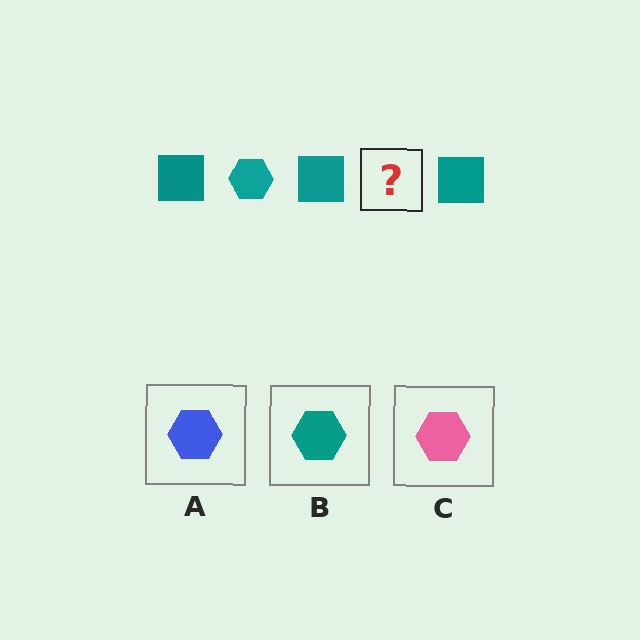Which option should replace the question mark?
Option B.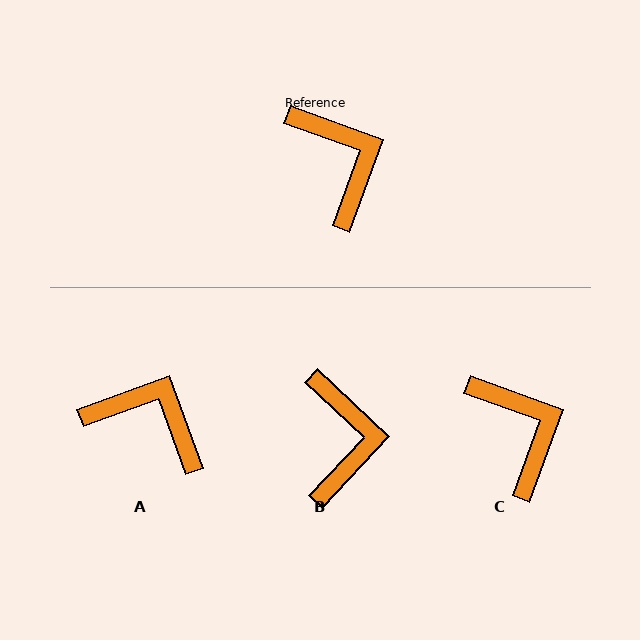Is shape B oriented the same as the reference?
No, it is off by about 23 degrees.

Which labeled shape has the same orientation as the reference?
C.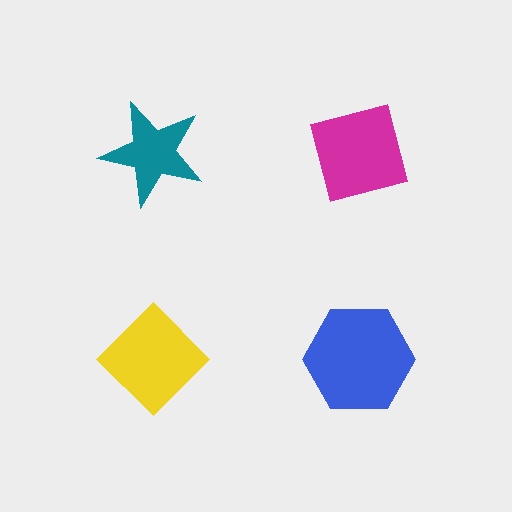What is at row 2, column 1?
A yellow diamond.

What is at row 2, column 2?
A blue hexagon.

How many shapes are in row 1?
2 shapes.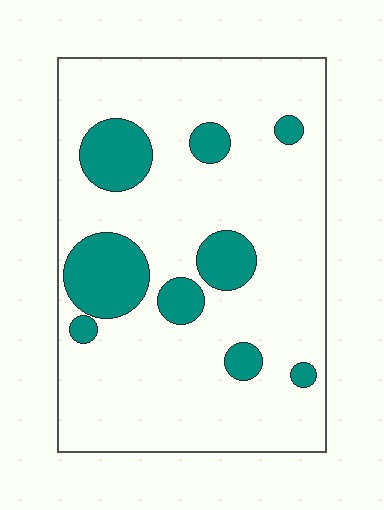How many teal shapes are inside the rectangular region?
9.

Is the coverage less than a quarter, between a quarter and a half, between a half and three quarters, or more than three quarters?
Less than a quarter.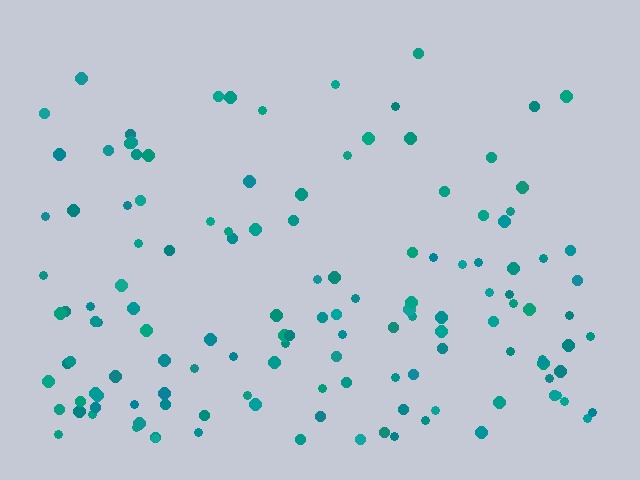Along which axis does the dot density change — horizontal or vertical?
Vertical.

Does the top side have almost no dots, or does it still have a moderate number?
Still a moderate number, just noticeably fewer than the bottom.